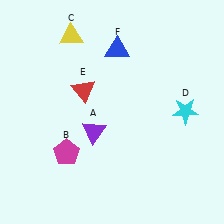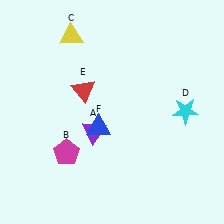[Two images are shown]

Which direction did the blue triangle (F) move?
The blue triangle (F) moved down.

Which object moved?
The blue triangle (F) moved down.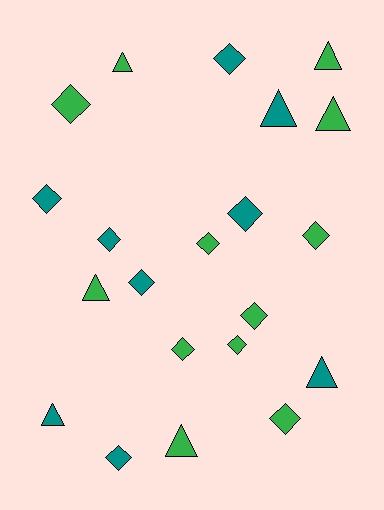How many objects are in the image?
There are 21 objects.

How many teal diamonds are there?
There are 6 teal diamonds.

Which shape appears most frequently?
Diamond, with 13 objects.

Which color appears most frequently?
Green, with 12 objects.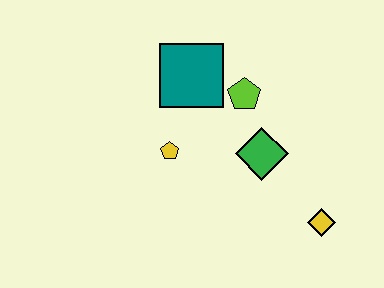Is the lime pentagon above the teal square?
No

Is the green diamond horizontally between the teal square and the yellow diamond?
Yes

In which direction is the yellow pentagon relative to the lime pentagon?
The yellow pentagon is to the left of the lime pentagon.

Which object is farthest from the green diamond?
The teal square is farthest from the green diamond.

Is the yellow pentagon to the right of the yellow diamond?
No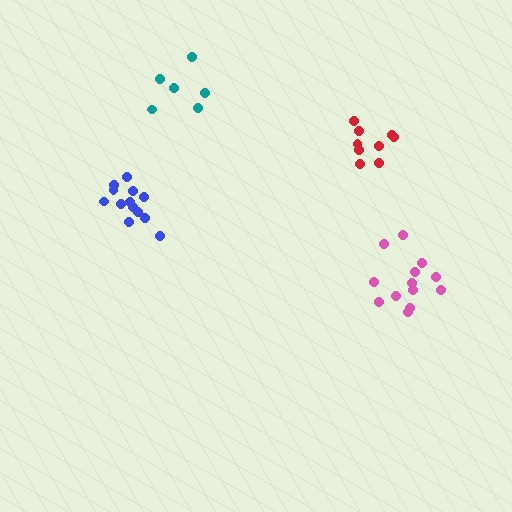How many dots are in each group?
Group 1: 7 dots, Group 2: 13 dots, Group 3: 9 dots, Group 4: 13 dots (42 total).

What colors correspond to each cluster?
The clusters are colored: teal, pink, red, blue.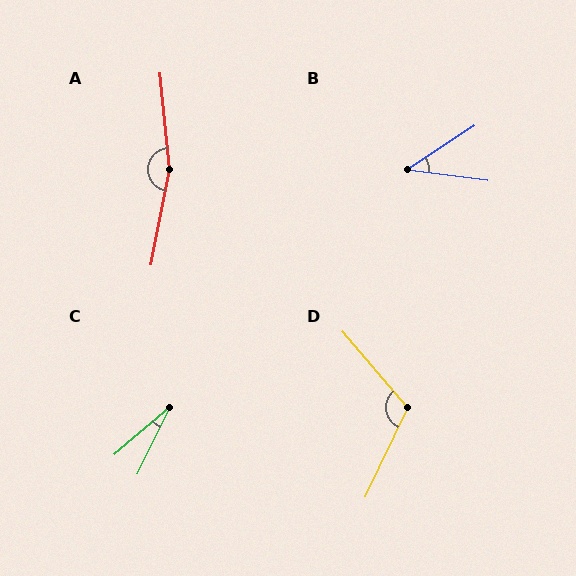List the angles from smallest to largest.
C (24°), B (40°), D (114°), A (163°).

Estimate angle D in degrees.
Approximately 114 degrees.